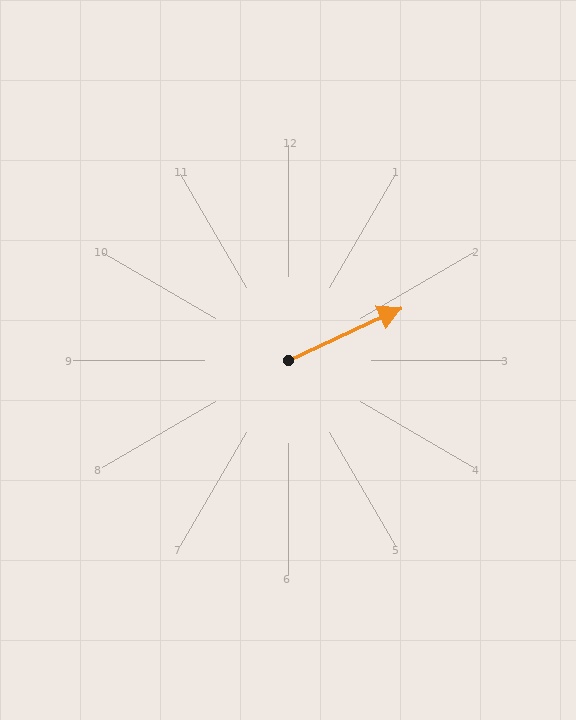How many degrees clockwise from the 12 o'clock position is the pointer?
Approximately 65 degrees.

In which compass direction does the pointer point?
Northeast.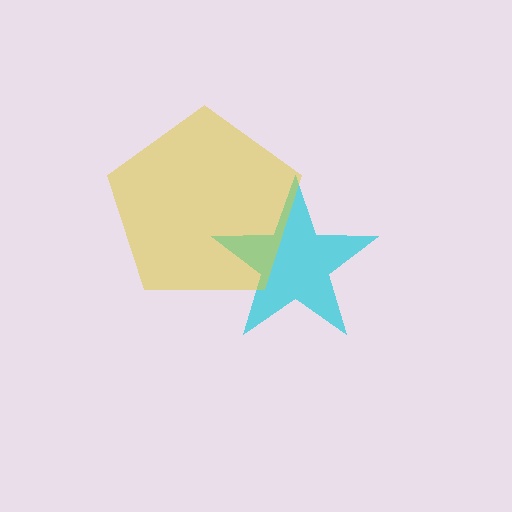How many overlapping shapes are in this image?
There are 2 overlapping shapes in the image.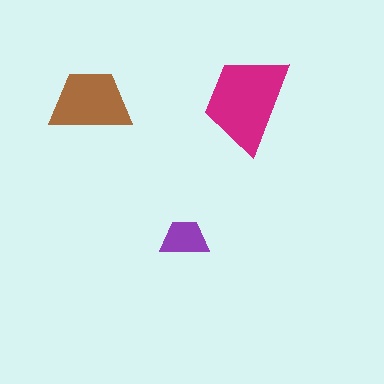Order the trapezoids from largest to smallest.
the magenta one, the brown one, the purple one.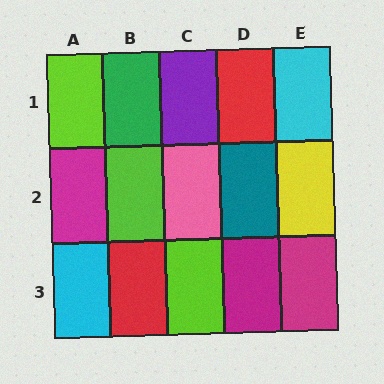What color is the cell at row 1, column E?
Cyan.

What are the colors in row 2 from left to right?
Magenta, lime, pink, teal, yellow.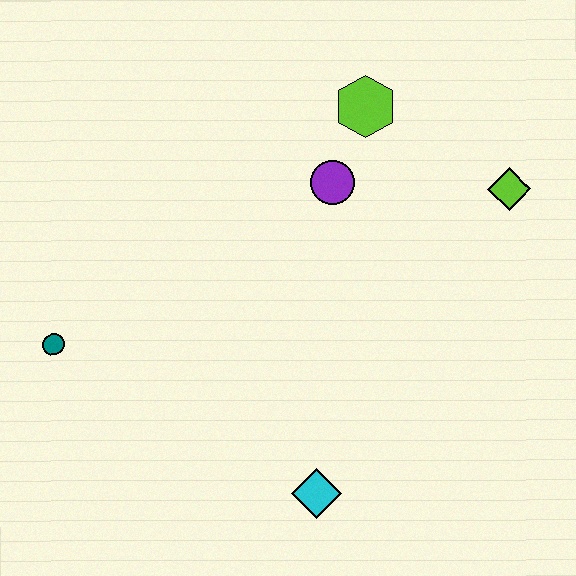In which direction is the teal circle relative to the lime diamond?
The teal circle is to the left of the lime diamond.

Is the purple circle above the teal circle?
Yes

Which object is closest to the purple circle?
The lime hexagon is closest to the purple circle.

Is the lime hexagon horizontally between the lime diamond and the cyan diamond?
Yes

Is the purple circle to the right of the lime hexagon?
No